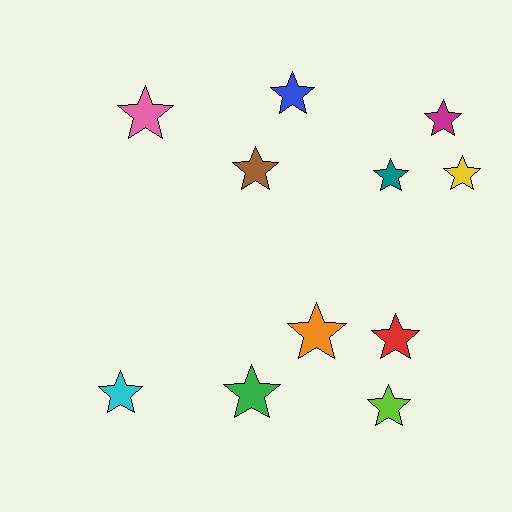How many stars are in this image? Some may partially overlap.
There are 11 stars.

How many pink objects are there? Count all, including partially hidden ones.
There is 1 pink object.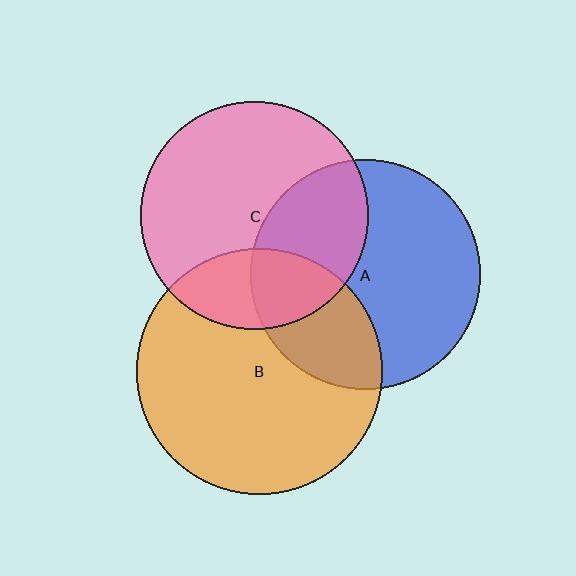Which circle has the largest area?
Circle B (orange).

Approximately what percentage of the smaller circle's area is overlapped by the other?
Approximately 30%.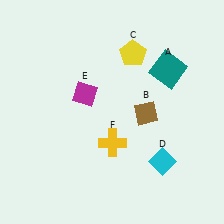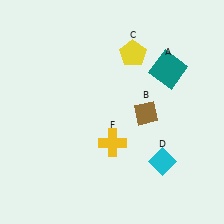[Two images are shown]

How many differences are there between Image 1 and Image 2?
There is 1 difference between the two images.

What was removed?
The magenta diamond (E) was removed in Image 2.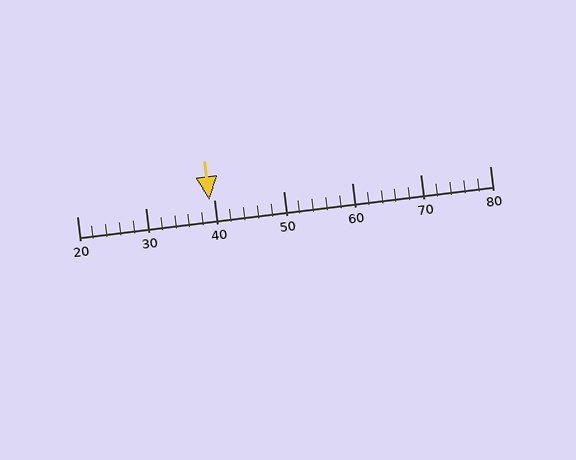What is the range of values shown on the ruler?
The ruler shows values from 20 to 80.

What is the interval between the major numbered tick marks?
The major tick marks are spaced 10 units apart.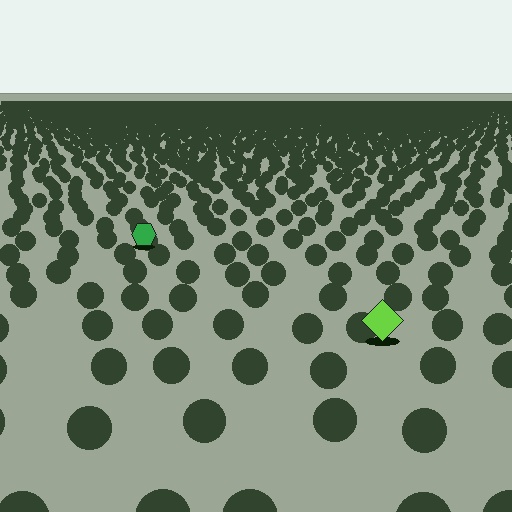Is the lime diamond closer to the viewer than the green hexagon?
Yes. The lime diamond is closer — you can tell from the texture gradient: the ground texture is coarser near it.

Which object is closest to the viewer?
The lime diamond is closest. The texture marks near it are larger and more spread out.